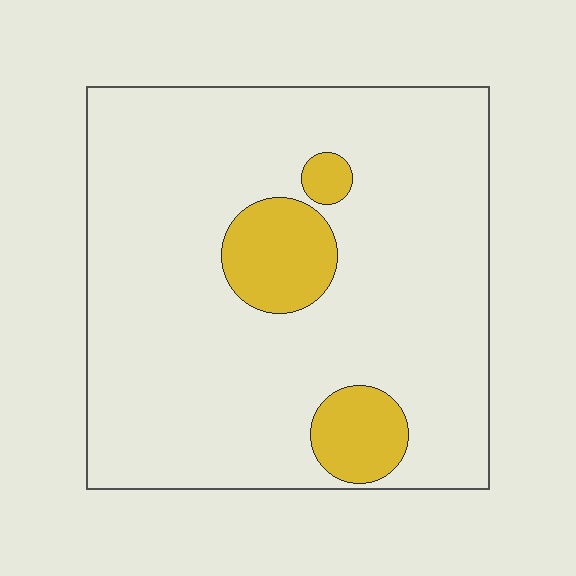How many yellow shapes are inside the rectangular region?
3.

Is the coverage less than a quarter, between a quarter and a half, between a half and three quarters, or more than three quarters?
Less than a quarter.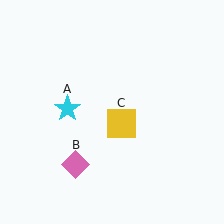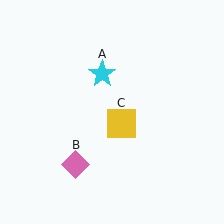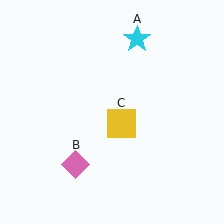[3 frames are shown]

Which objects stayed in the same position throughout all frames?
Pink diamond (object B) and yellow square (object C) remained stationary.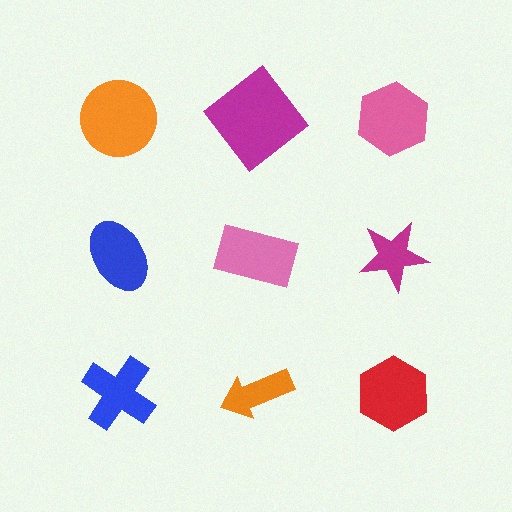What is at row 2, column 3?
A magenta star.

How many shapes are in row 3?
3 shapes.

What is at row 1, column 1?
An orange circle.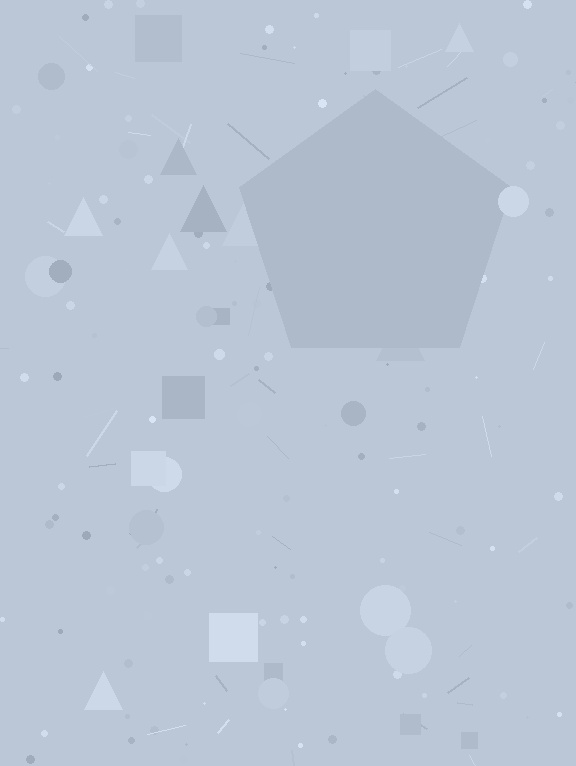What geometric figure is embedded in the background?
A pentagon is embedded in the background.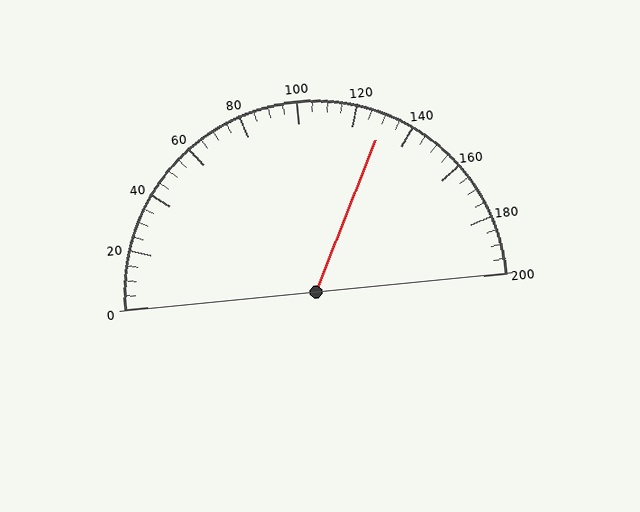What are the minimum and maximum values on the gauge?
The gauge ranges from 0 to 200.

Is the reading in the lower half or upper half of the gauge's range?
The reading is in the upper half of the range (0 to 200).